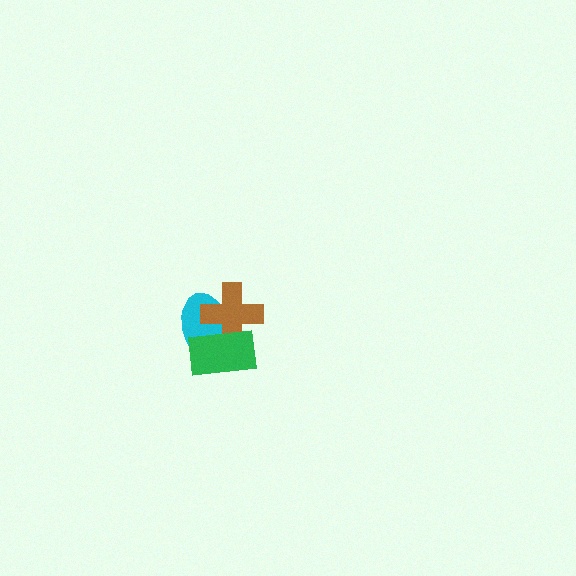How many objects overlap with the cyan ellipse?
2 objects overlap with the cyan ellipse.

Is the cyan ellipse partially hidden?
Yes, it is partially covered by another shape.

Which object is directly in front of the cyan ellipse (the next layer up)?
The brown cross is directly in front of the cyan ellipse.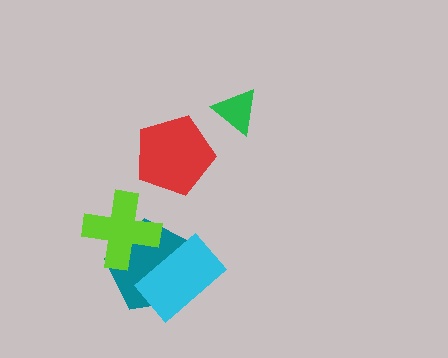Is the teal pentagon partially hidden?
Yes, it is partially covered by another shape.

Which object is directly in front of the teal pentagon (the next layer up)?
The lime cross is directly in front of the teal pentagon.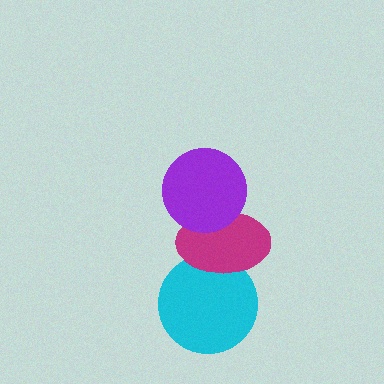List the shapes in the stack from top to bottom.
From top to bottom: the purple circle, the magenta ellipse, the cyan circle.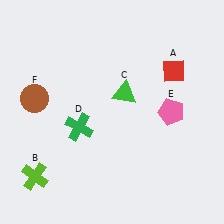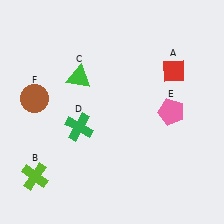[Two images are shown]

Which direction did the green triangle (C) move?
The green triangle (C) moved left.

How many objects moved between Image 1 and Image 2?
1 object moved between the two images.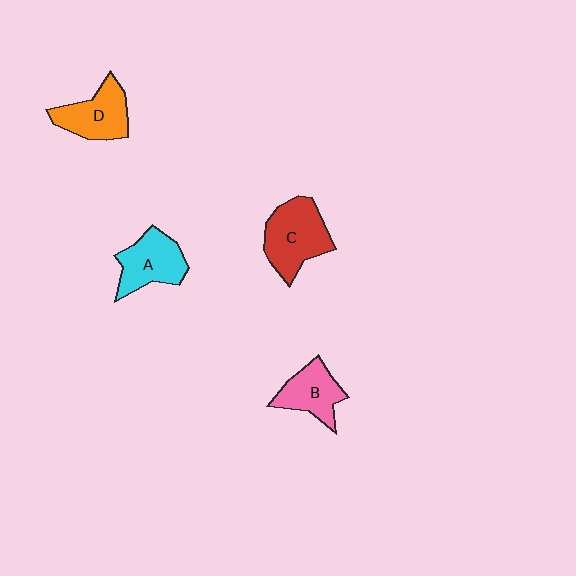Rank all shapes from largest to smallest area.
From largest to smallest: C (red), A (cyan), D (orange), B (pink).